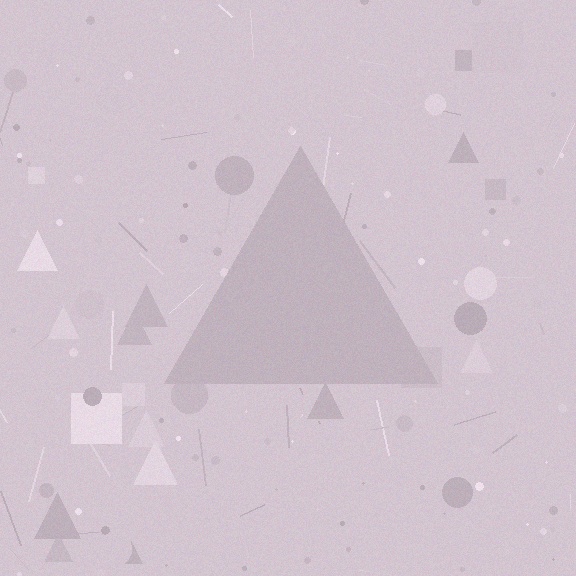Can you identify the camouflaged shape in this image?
The camouflaged shape is a triangle.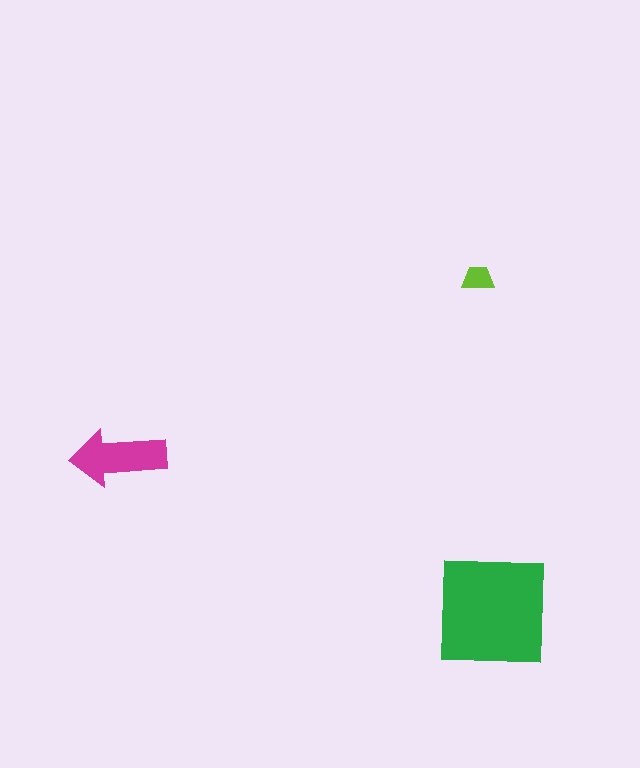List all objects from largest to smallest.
The green square, the magenta arrow, the lime trapezoid.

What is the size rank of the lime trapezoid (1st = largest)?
3rd.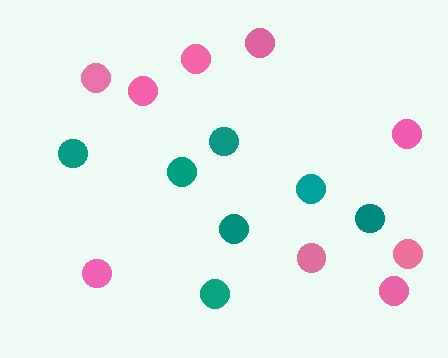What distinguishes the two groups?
There are 2 groups: one group of teal circles (7) and one group of pink circles (9).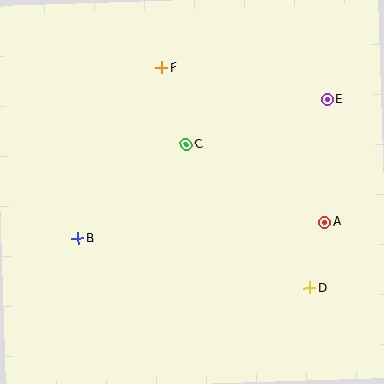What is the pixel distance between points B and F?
The distance between B and F is 190 pixels.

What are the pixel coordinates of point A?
Point A is at (325, 222).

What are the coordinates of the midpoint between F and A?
The midpoint between F and A is at (243, 145).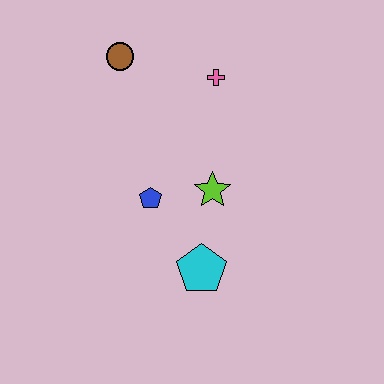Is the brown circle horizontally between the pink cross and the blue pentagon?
No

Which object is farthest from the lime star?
The brown circle is farthest from the lime star.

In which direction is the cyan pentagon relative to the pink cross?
The cyan pentagon is below the pink cross.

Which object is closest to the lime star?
The blue pentagon is closest to the lime star.